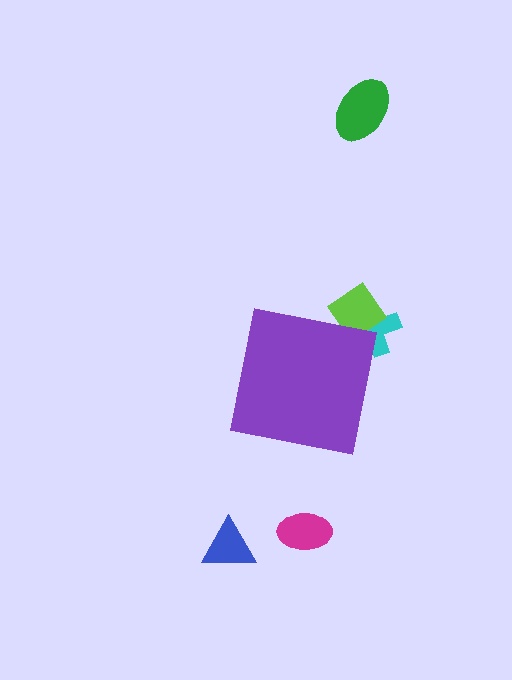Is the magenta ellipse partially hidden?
No, the magenta ellipse is fully visible.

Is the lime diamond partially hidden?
Yes, the lime diamond is partially hidden behind the purple square.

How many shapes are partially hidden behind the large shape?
2 shapes are partially hidden.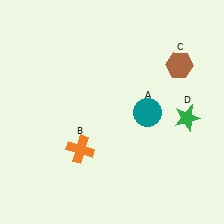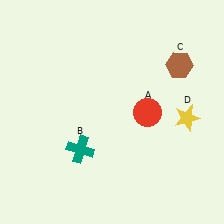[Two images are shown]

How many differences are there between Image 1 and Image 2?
There are 3 differences between the two images.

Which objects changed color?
A changed from teal to red. B changed from orange to teal. D changed from green to yellow.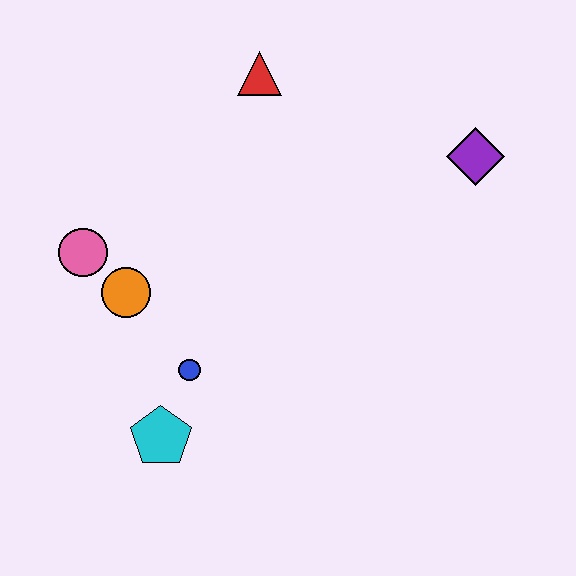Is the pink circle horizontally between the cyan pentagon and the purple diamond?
No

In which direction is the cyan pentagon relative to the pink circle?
The cyan pentagon is below the pink circle.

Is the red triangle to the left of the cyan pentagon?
No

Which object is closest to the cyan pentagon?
The blue circle is closest to the cyan pentagon.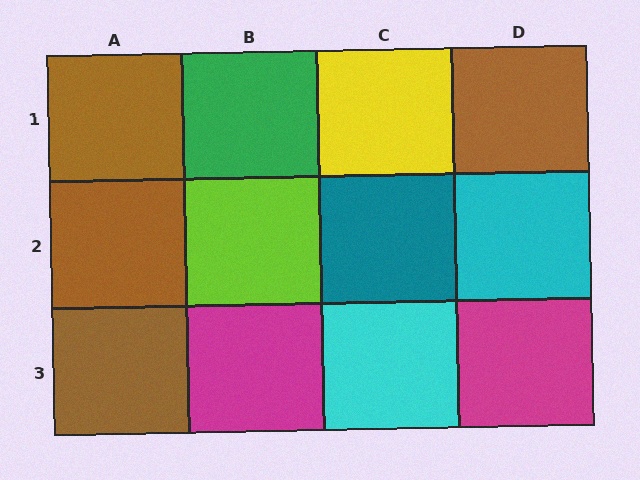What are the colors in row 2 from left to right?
Brown, lime, teal, cyan.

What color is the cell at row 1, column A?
Brown.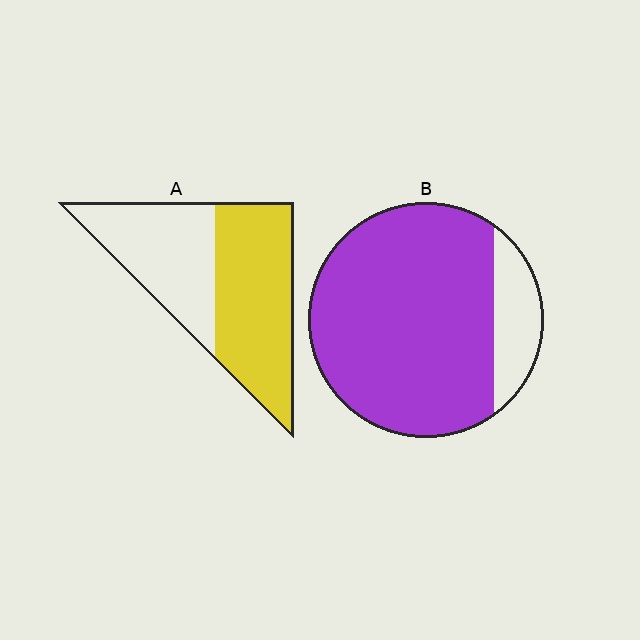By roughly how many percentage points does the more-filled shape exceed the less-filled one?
By roughly 30 percentage points (B over A).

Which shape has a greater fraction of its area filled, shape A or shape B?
Shape B.